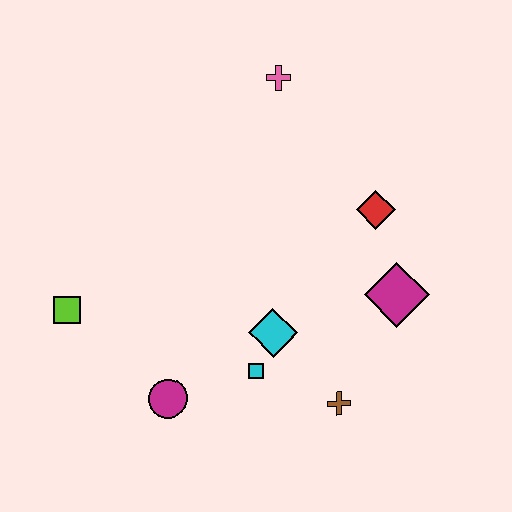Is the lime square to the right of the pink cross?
No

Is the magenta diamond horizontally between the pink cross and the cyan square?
No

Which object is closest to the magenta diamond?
The red diamond is closest to the magenta diamond.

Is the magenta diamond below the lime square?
No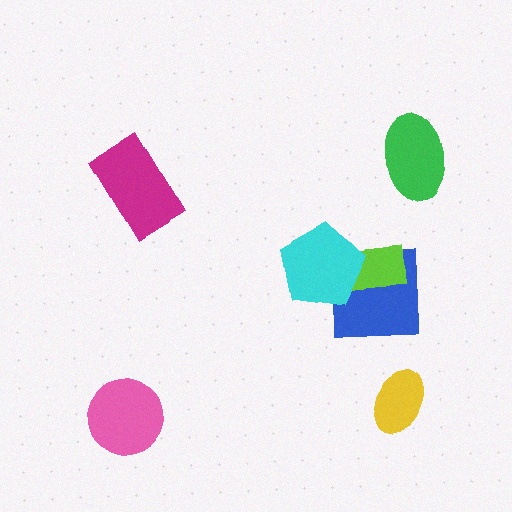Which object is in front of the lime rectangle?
The cyan pentagon is in front of the lime rectangle.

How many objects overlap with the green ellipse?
0 objects overlap with the green ellipse.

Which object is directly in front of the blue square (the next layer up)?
The lime rectangle is directly in front of the blue square.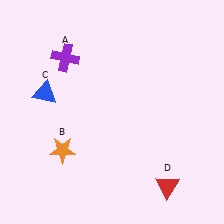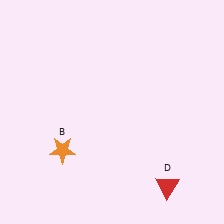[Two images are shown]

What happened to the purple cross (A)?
The purple cross (A) was removed in Image 2. It was in the top-left area of Image 1.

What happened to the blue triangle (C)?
The blue triangle (C) was removed in Image 2. It was in the top-left area of Image 1.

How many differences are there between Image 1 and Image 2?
There are 2 differences between the two images.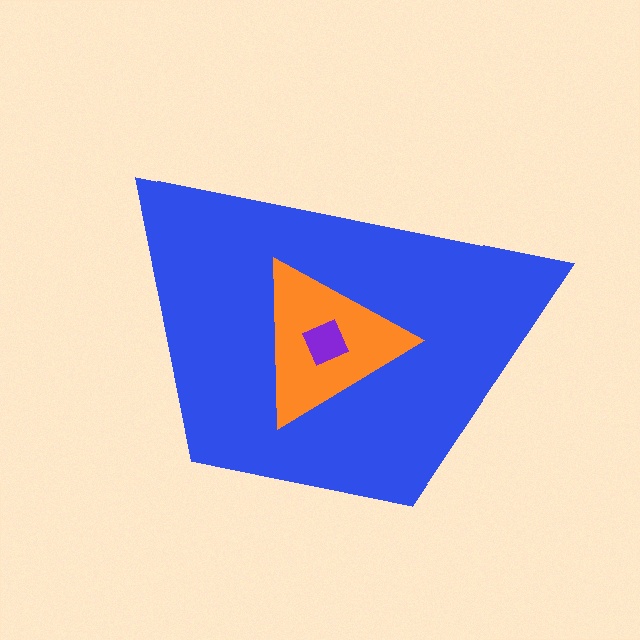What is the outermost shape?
The blue trapezoid.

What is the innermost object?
The purple diamond.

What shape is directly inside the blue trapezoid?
The orange triangle.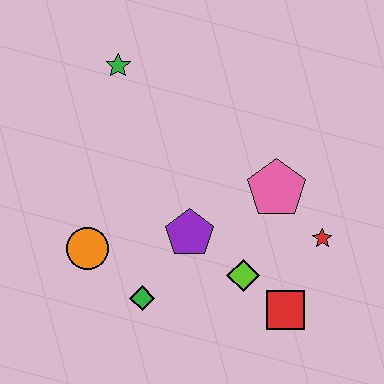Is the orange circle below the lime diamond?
No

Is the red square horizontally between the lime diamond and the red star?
Yes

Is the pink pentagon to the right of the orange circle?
Yes